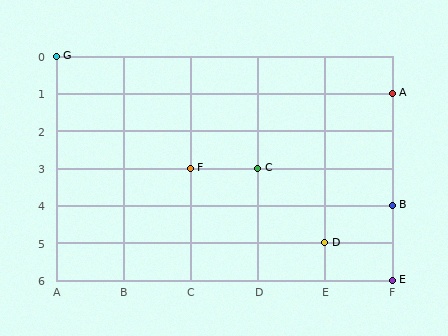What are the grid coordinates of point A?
Point A is at grid coordinates (F, 1).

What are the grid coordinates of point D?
Point D is at grid coordinates (E, 5).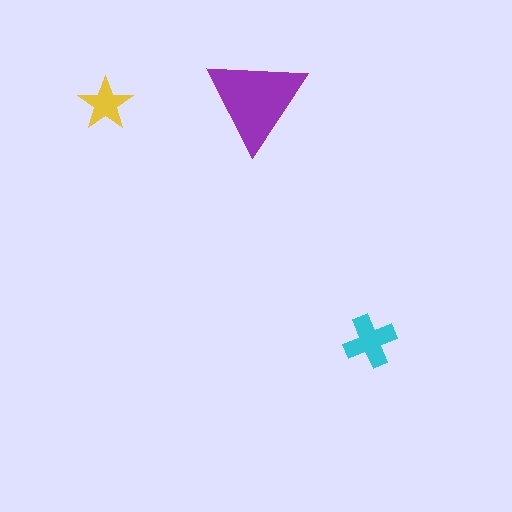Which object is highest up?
The purple triangle is topmost.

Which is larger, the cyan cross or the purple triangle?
The purple triangle.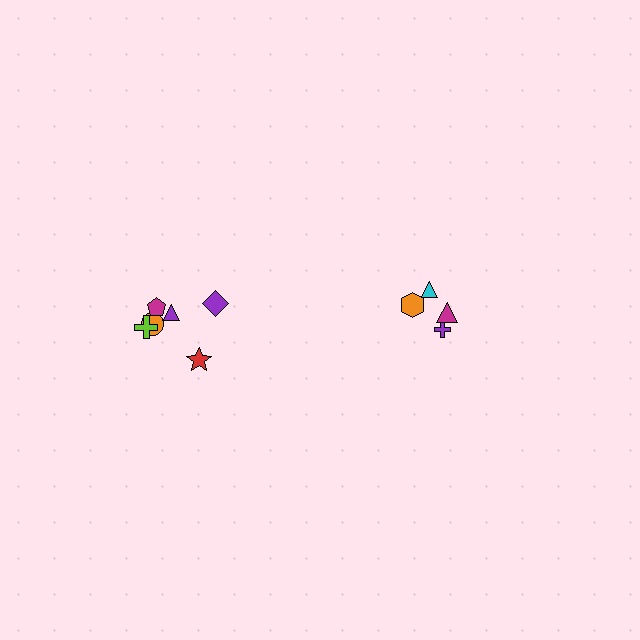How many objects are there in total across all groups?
There are 10 objects.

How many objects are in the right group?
There are 4 objects.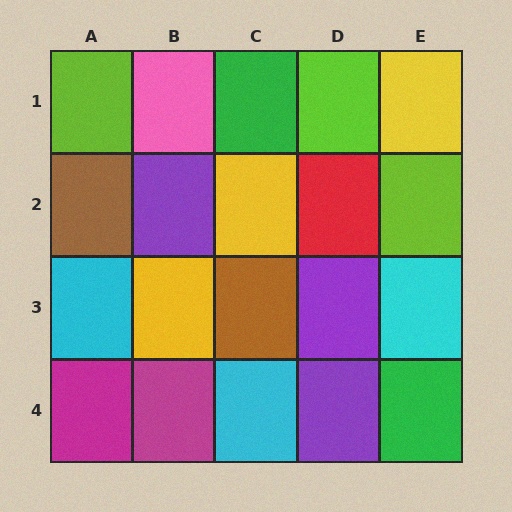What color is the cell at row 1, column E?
Yellow.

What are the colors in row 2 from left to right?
Brown, purple, yellow, red, lime.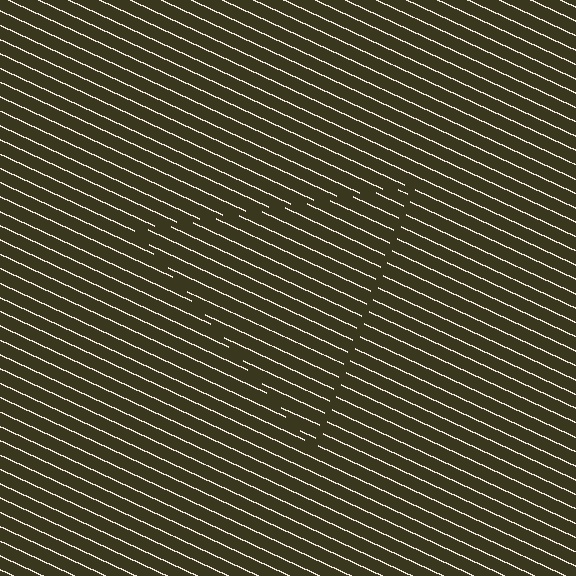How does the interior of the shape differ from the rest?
The interior of the shape contains the same grating, shifted by half a period — the contour is defined by the phase discontinuity where line-ends from the inner and outer gratings abut.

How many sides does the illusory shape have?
3 sides — the line-ends trace a triangle.